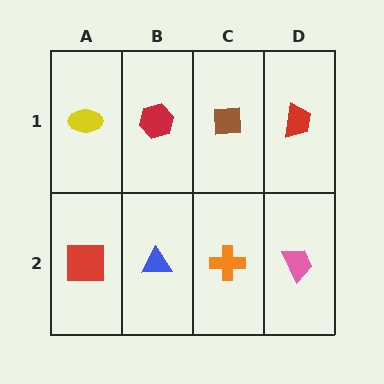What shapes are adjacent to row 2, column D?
A red trapezoid (row 1, column D), an orange cross (row 2, column C).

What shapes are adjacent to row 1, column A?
A red square (row 2, column A), a red hexagon (row 1, column B).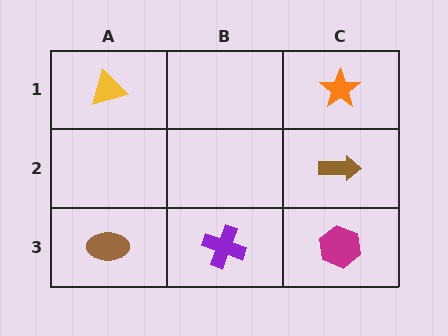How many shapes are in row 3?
3 shapes.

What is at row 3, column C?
A magenta hexagon.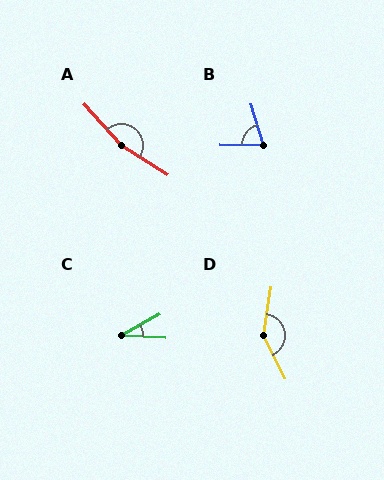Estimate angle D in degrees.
Approximately 146 degrees.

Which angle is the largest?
A, at approximately 164 degrees.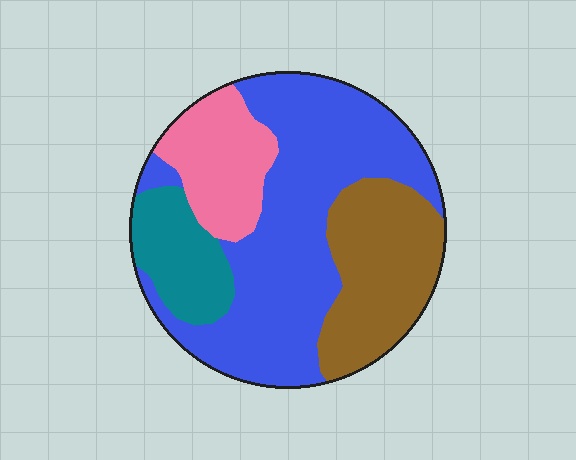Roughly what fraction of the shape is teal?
Teal covers around 10% of the shape.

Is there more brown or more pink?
Brown.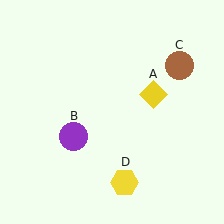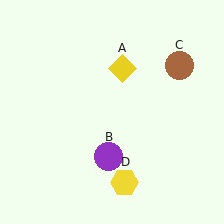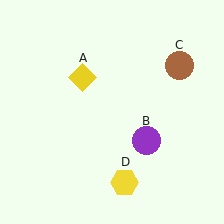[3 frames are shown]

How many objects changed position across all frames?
2 objects changed position: yellow diamond (object A), purple circle (object B).